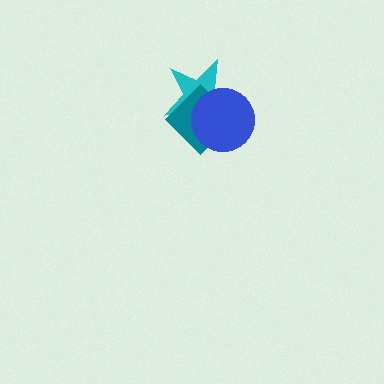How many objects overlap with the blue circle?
2 objects overlap with the blue circle.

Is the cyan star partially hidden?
Yes, it is partially covered by another shape.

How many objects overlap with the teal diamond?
2 objects overlap with the teal diamond.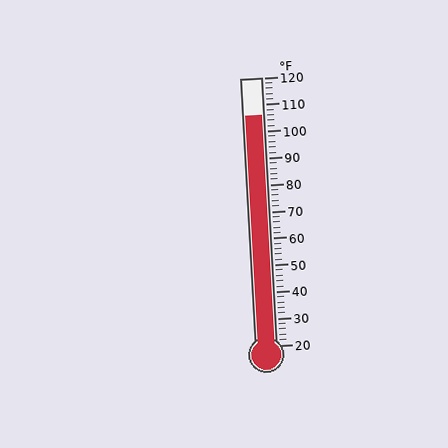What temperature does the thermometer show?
The thermometer shows approximately 106°F.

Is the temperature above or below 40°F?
The temperature is above 40°F.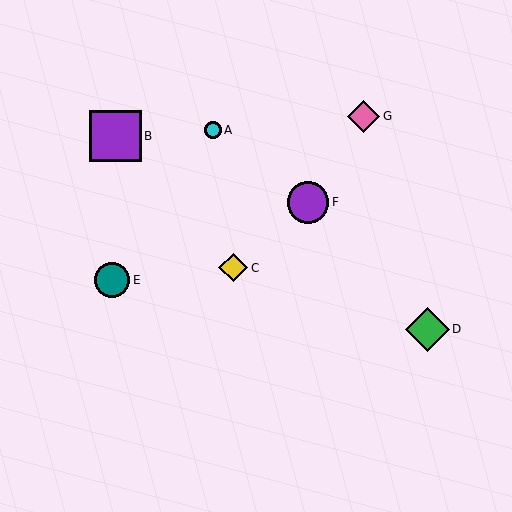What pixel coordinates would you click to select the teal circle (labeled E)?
Click at (112, 280) to select the teal circle E.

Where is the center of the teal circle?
The center of the teal circle is at (112, 280).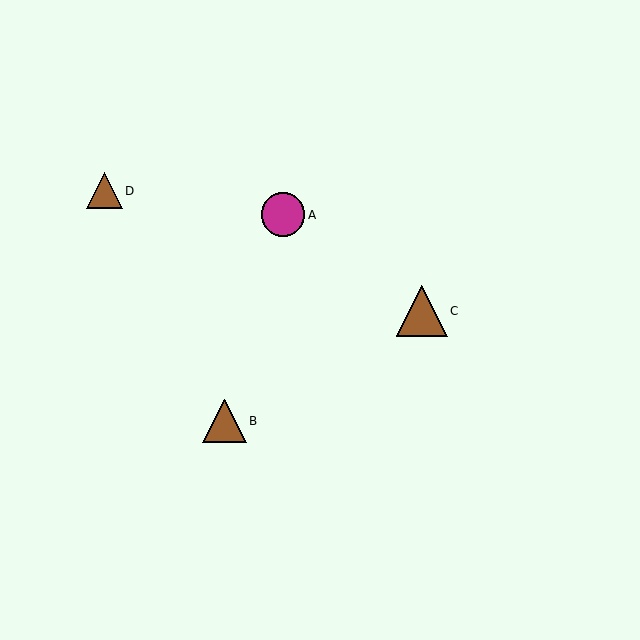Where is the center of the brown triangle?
The center of the brown triangle is at (105, 191).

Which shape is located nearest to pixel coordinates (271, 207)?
The magenta circle (labeled A) at (283, 215) is nearest to that location.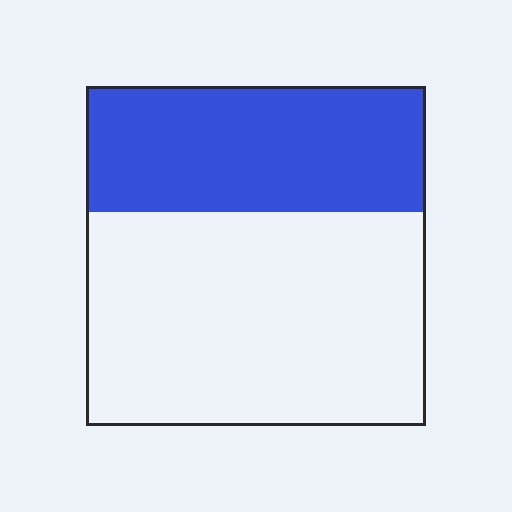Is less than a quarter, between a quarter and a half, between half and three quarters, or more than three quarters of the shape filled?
Between a quarter and a half.